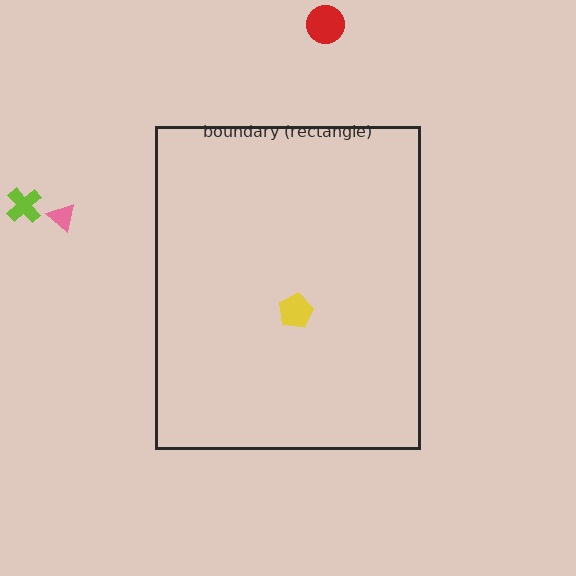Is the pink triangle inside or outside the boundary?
Outside.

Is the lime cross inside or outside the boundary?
Outside.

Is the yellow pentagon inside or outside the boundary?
Inside.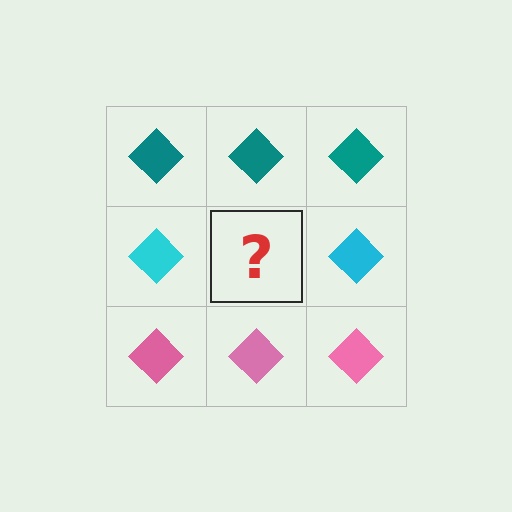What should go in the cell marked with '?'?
The missing cell should contain a cyan diamond.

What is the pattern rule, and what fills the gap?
The rule is that each row has a consistent color. The gap should be filled with a cyan diamond.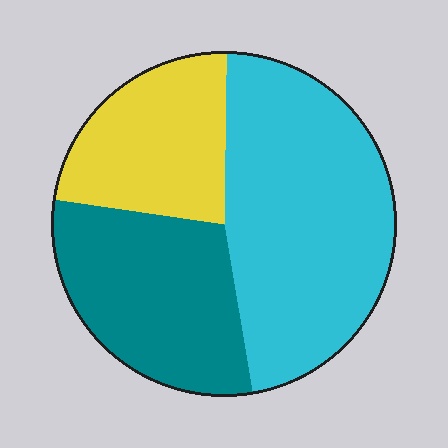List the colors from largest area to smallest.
From largest to smallest: cyan, teal, yellow.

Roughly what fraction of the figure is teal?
Teal covers 30% of the figure.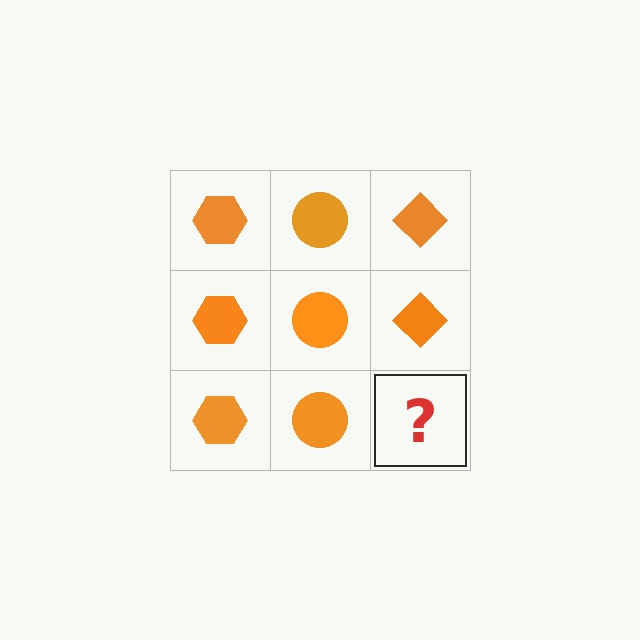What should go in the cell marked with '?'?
The missing cell should contain an orange diamond.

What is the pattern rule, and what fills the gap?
The rule is that each column has a consistent shape. The gap should be filled with an orange diamond.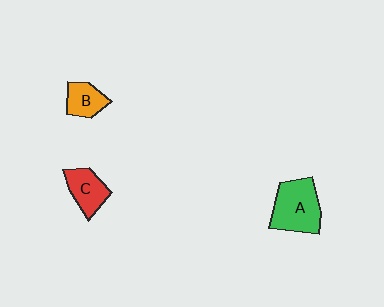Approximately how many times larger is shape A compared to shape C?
Approximately 1.6 times.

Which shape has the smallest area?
Shape B (orange).